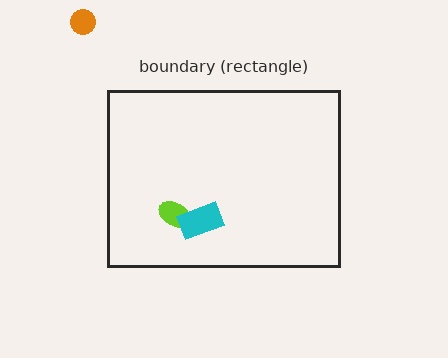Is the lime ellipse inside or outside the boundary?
Inside.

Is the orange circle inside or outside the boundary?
Outside.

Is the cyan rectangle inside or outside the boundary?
Inside.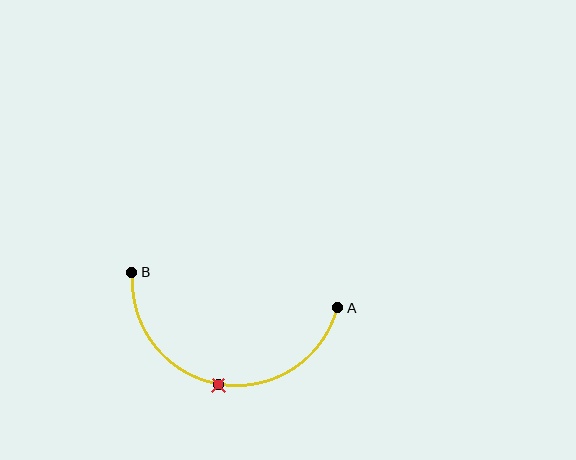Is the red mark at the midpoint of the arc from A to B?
Yes. The red mark lies on the arc at equal arc-length from both A and B — it is the arc midpoint.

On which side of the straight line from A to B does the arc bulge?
The arc bulges below the straight line connecting A and B.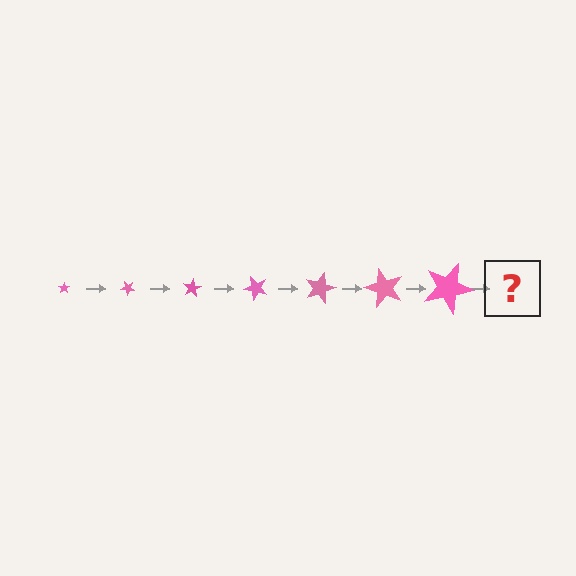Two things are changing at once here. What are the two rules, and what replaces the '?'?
The two rules are that the star grows larger each step and it rotates 40 degrees each step. The '?' should be a star, larger than the previous one and rotated 280 degrees from the start.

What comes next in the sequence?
The next element should be a star, larger than the previous one and rotated 280 degrees from the start.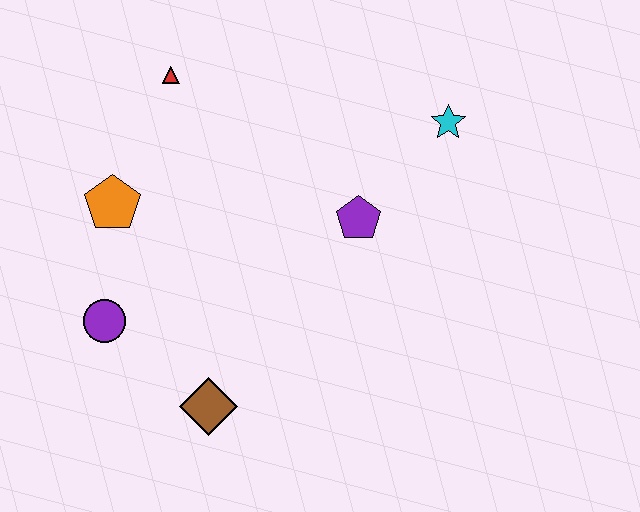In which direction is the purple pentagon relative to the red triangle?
The purple pentagon is to the right of the red triangle.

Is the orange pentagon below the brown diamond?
No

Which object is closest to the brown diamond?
The purple circle is closest to the brown diamond.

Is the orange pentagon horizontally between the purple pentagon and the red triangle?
No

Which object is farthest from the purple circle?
The cyan star is farthest from the purple circle.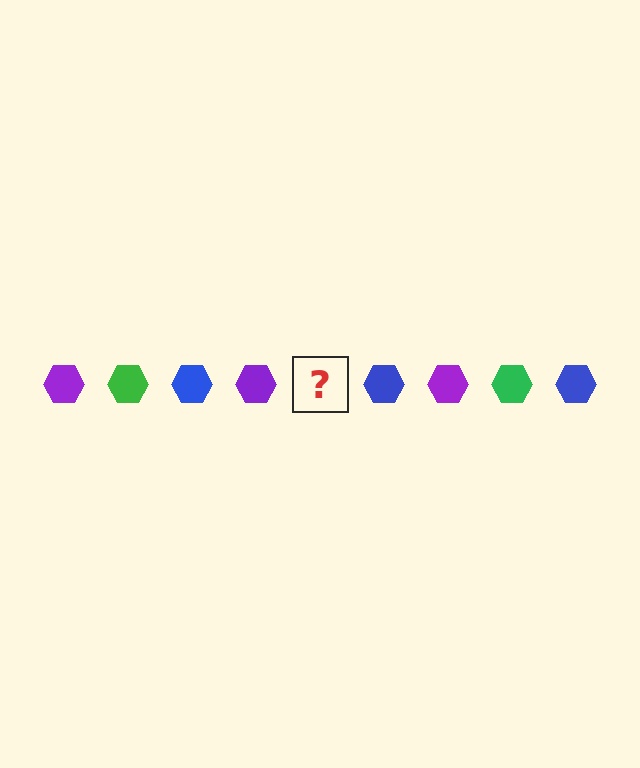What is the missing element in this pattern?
The missing element is a green hexagon.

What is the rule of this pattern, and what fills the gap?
The rule is that the pattern cycles through purple, green, blue hexagons. The gap should be filled with a green hexagon.